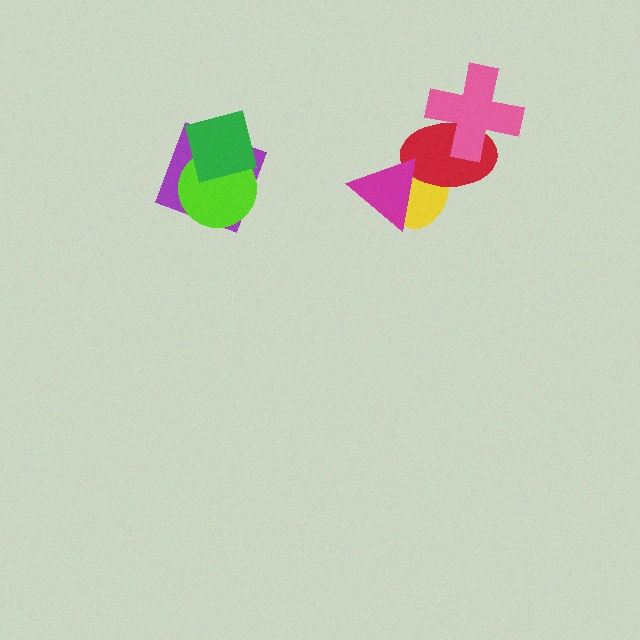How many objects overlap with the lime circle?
2 objects overlap with the lime circle.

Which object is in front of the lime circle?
The green square is in front of the lime circle.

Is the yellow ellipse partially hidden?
Yes, it is partially covered by another shape.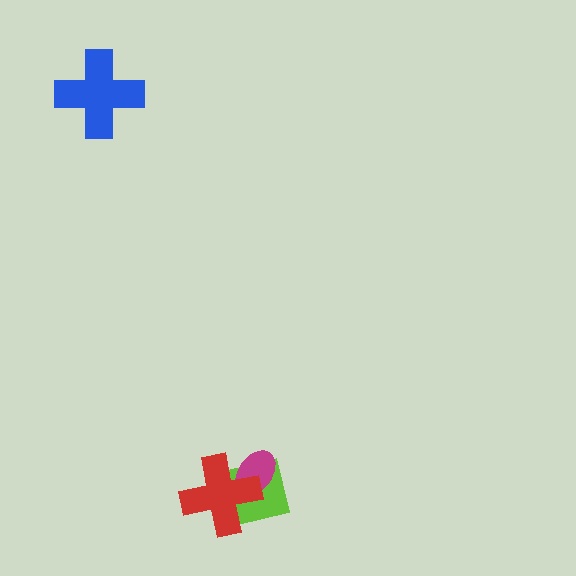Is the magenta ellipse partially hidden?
Yes, it is partially covered by another shape.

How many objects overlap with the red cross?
2 objects overlap with the red cross.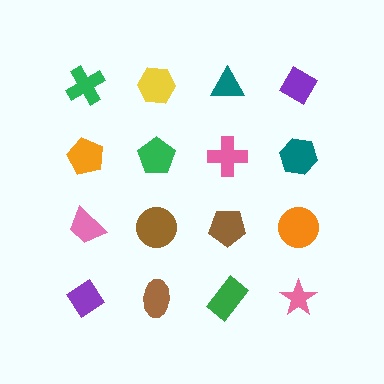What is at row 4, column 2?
A brown ellipse.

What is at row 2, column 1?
An orange pentagon.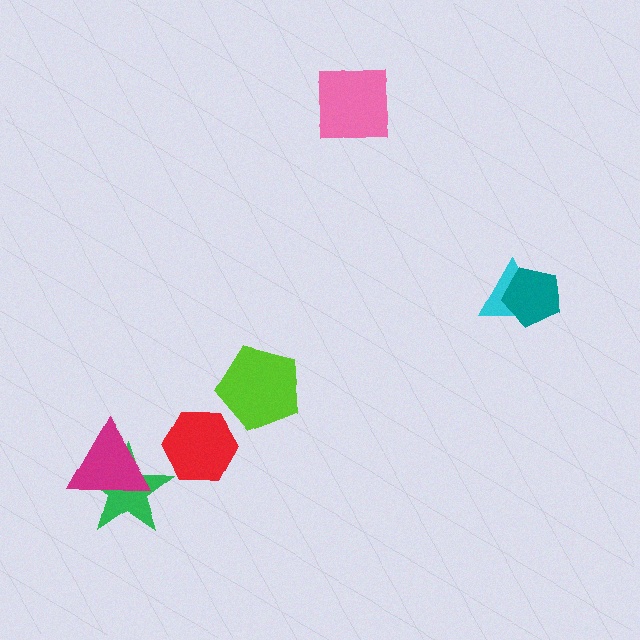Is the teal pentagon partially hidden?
No, no other shape covers it.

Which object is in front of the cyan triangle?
The teal pentagon is in front of the cyan triangle.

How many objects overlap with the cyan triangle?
1 object overlaps with the cyan triangle.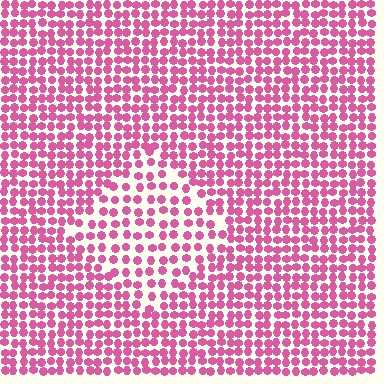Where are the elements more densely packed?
The elements are more densely packed outside the diamond boundary.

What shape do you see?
I see a diamond.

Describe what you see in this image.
The image contains small pink elements arranged at two different densities. A diamond-shaped region is visible where the elements are less densely packed than the surrounding area.